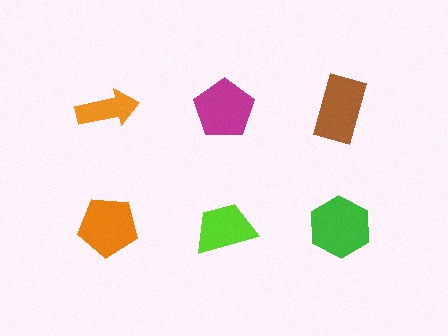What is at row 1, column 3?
A brown rectangle.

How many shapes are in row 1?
3 shapes.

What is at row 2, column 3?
A green hexagon.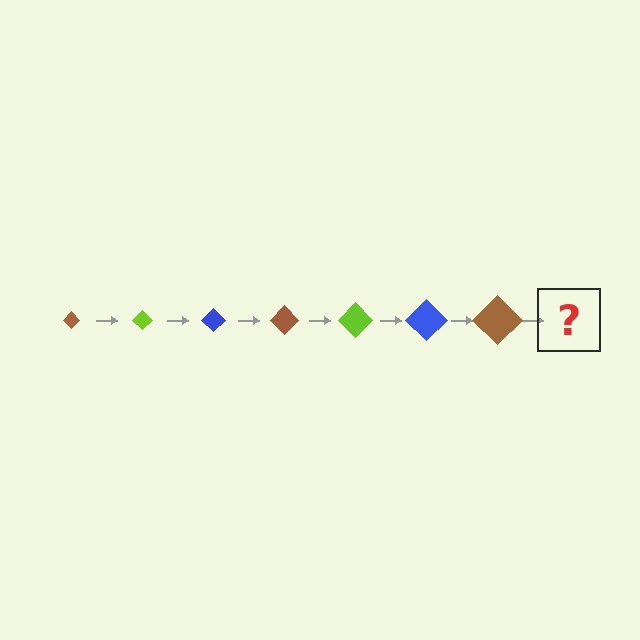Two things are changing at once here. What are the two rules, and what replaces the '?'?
The two rules are that the diamond grows larger each step and the color cycles through brown, lime, and blue. The '?' should be a lime diamond, larger than the previous one.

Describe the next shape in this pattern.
It should be a lime diamond, larger than the previous one.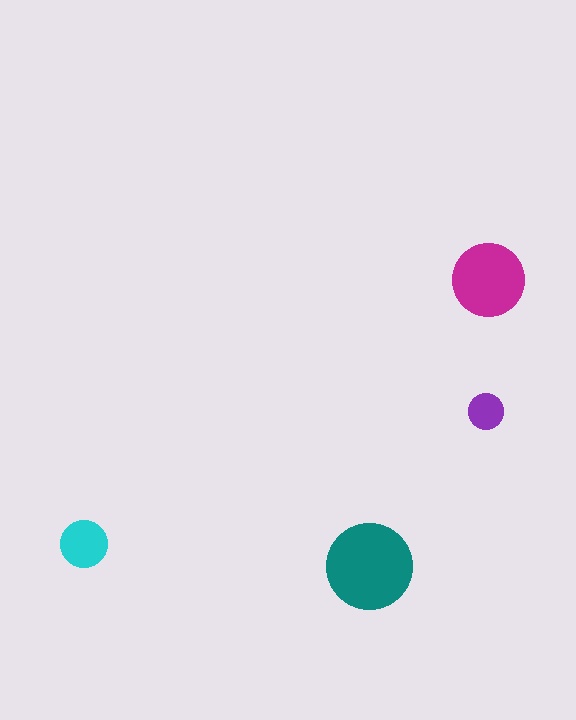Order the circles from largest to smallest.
the teal one, the magenta one, the cyan one, the purple one.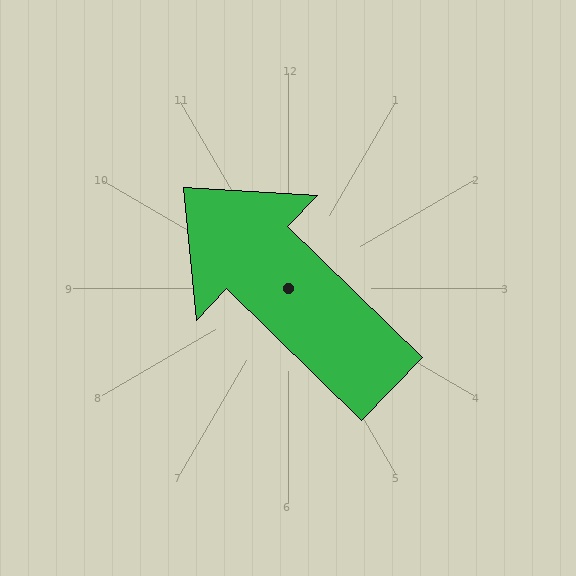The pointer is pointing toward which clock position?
Roughly 10 o'clock.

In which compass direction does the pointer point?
Northwest.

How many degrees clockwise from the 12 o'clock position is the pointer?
Approximately 314 degrees.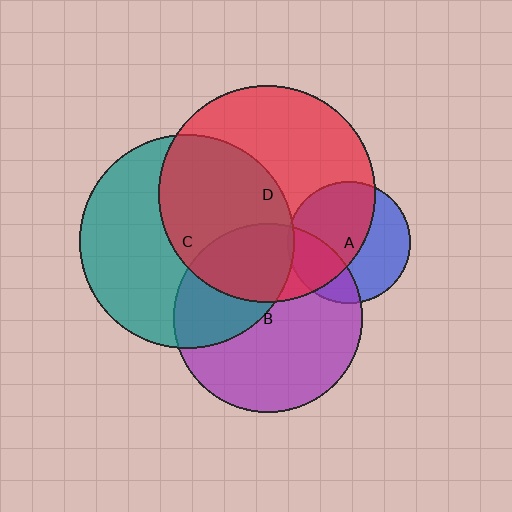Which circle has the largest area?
Circle D (red).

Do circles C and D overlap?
Yes.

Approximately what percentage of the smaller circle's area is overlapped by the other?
Approximately 45%.